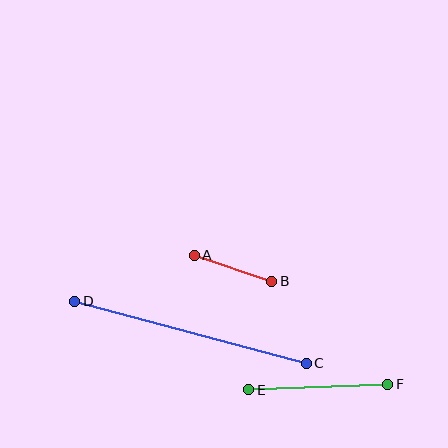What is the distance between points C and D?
The distance is approximately 240 pixels.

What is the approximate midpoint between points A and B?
The midpoint is at approximately (233, 268) pixels.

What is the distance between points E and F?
The distance is approximately 139 pixels.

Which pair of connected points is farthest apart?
Points C and D are farthest apart.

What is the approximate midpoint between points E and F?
The midpoint is at approximately (318, 387) pixels.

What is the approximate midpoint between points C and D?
The midpoint is at approximately (190, 332) pixels.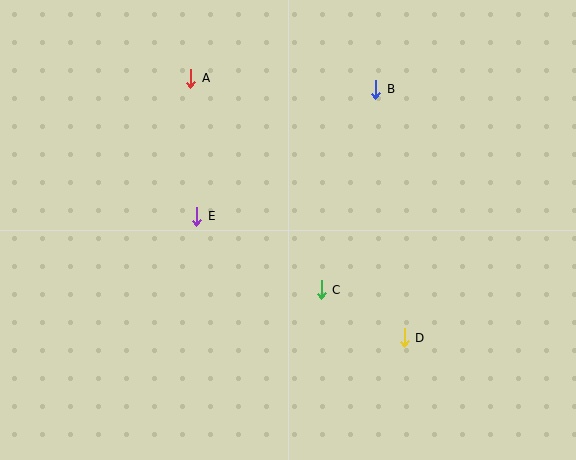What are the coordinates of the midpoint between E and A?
The midpoint between E and A is at (194, 147).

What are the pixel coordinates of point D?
Point D is at (404, 338).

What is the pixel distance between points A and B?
The distance between A and B is 185 pixels.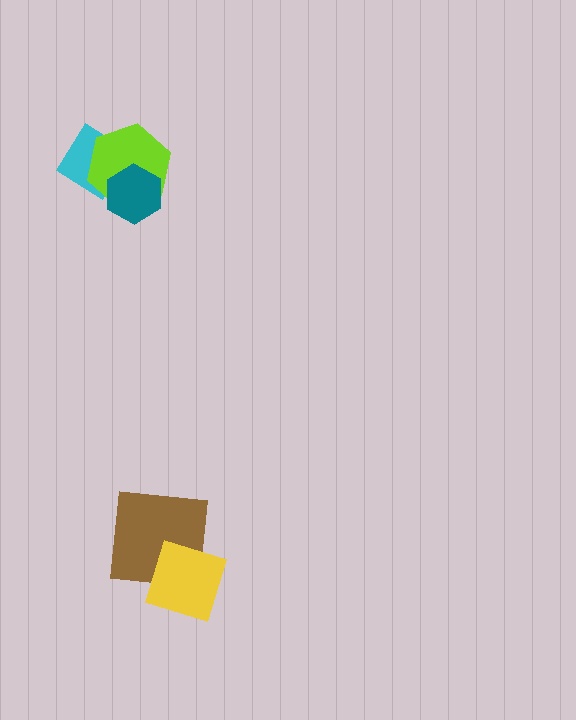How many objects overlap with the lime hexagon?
2 objects overlap with the lime hexagon.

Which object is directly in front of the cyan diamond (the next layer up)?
The lime hexagon is directly in front of the cyan diamond.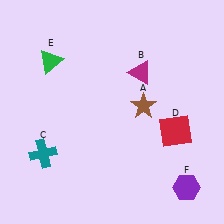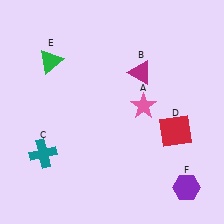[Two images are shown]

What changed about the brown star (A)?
In Image 1, A is brown. In Image 2, it changed to pink.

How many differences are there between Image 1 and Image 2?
There is 1 difference between the two images.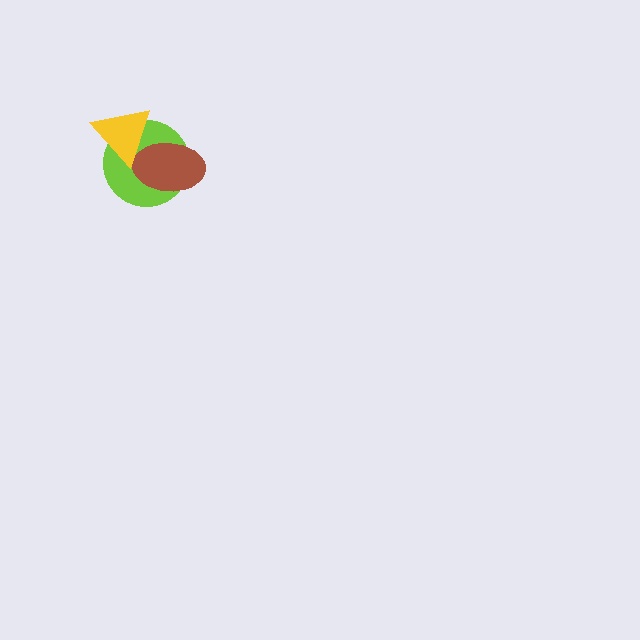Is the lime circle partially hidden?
Yes, it is partially covered by another shape.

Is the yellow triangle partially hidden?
No, no other shape covers it.